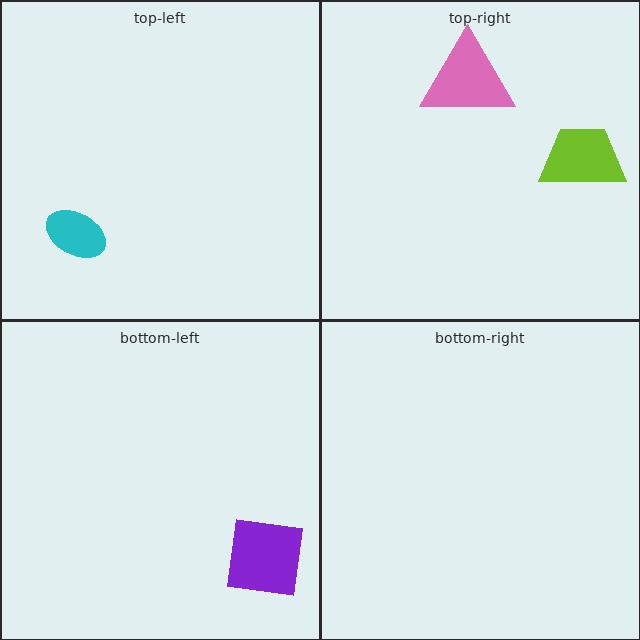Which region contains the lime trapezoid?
The top-right region.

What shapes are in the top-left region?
The cyan ellipse.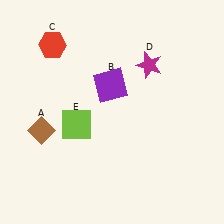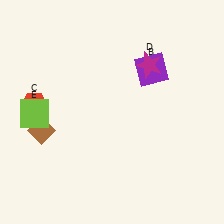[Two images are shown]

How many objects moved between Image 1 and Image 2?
3 objects moved between the two images.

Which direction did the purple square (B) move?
The purple square (B) moved right.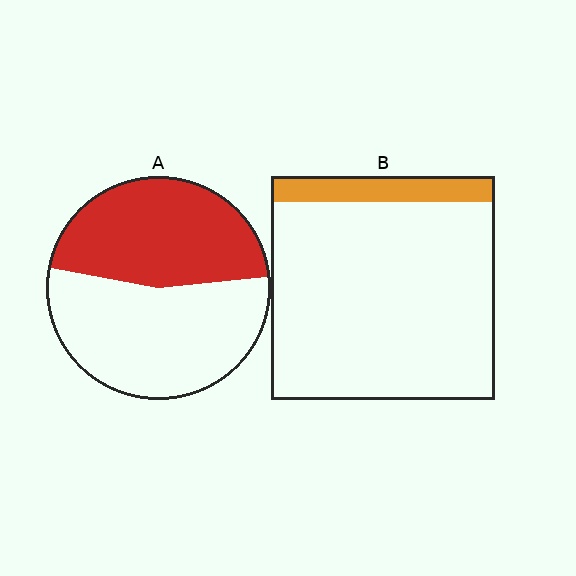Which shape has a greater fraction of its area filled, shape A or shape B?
Shape A.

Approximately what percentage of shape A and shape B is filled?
A is approximately 45% and B is approximately 10%.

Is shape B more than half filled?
No.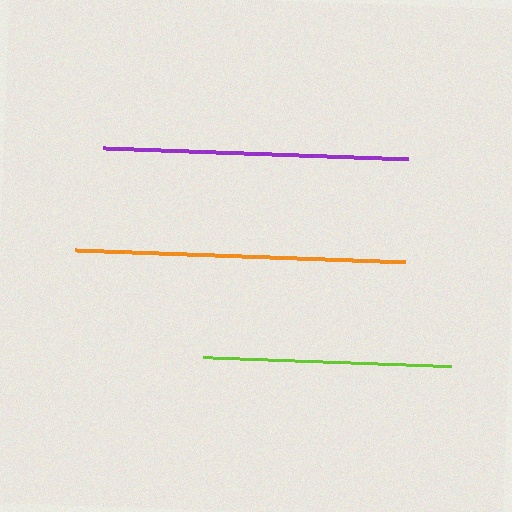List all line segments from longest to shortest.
From longest to shortest: orange, purple, lime.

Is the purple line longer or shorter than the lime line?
The purple line is longer than the lime line.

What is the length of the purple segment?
The purple segment is approximately 305 pixels long.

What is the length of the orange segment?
The orange segment is approximately 330 pixels long.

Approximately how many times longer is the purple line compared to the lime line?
The purple line is approximately 1.2 times the length of the lime line.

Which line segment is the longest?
The orange line is the longest at approximately 330 pixels.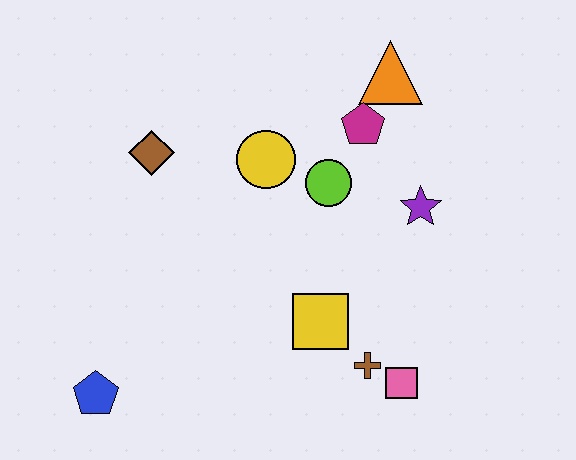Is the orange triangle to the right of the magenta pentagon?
Yes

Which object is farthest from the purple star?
The blue pentagon is farthest from the purple star.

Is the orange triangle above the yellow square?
Yes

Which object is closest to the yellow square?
The brown cross is closest to the yellow square.